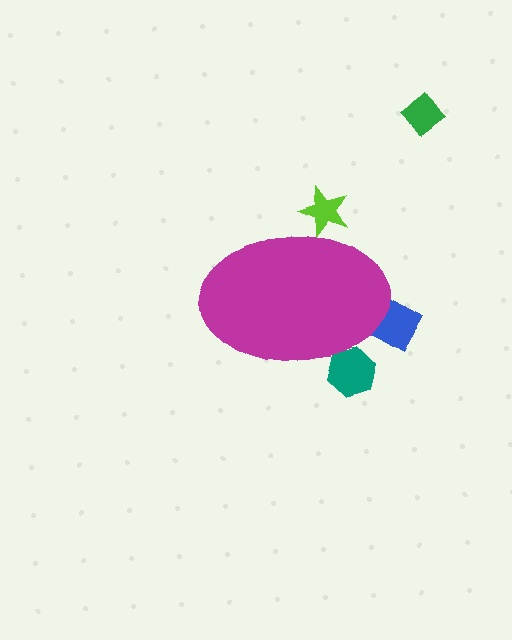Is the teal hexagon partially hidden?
Yes, the teal hexagon is partially hidden behind the magenta ellipse.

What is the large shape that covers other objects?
A magenta ellipse.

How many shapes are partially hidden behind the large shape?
3 shapes are partially hidden.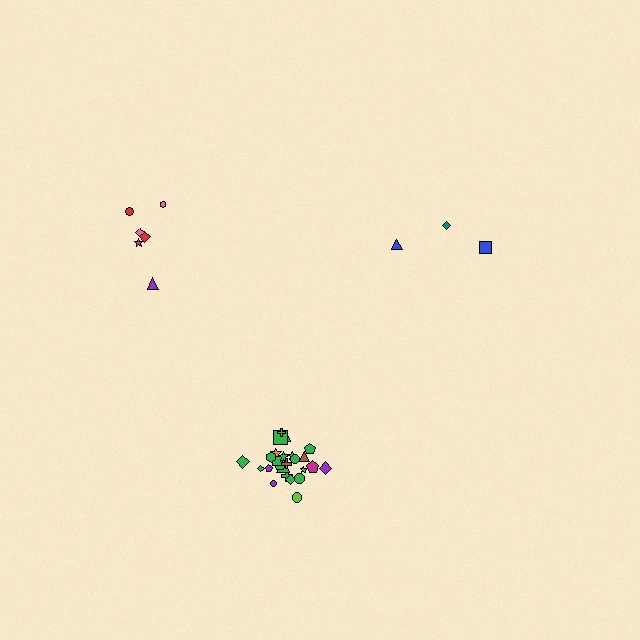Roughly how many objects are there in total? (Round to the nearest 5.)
Roughly 35 objects in total.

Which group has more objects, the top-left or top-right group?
The top-left group.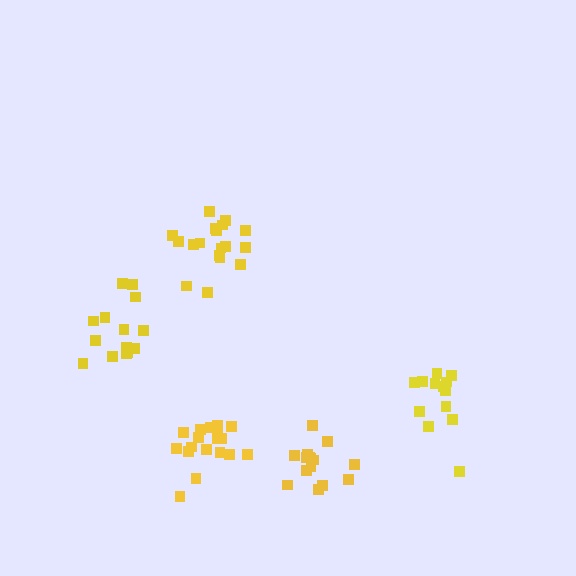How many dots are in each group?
Group 1: 15 dots, Group 2: 13 dots, Group 3: 14 dots, Group 4: 18 dots, Group 5: 18 dots (78 total).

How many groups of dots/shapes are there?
There are 5 groups.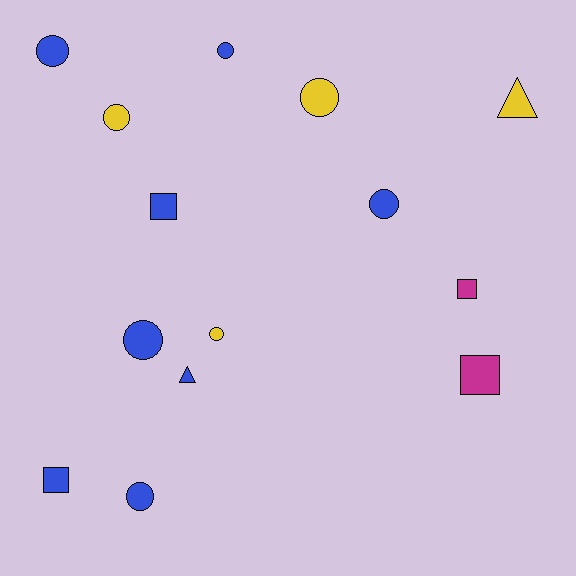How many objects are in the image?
There are 14 objects.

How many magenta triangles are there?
There are no magenta triangles.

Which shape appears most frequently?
Circle, with 8 objects.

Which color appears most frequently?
Blue, with 8 objects.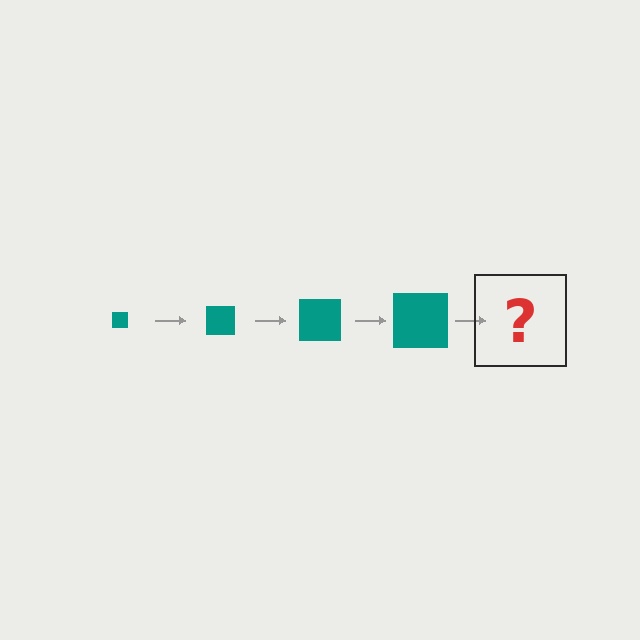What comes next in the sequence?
The next element should be a teal square, larger than the previous one.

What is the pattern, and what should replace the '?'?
The pattern is that the square gets progressively larger each step. The '?' should be a teal square, larger than the previous one.